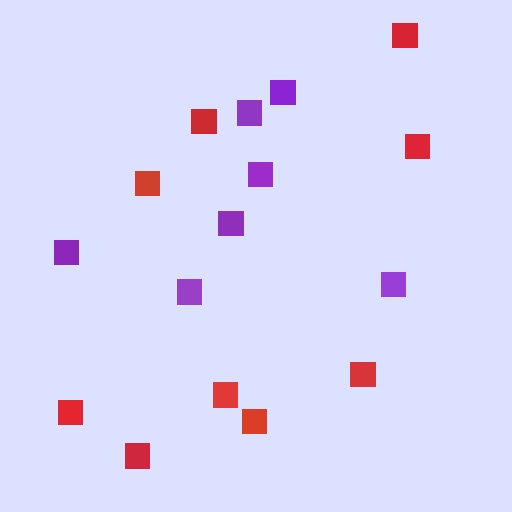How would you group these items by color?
There are 2 groups: one group of purple squares (7) and one group of red squares (9).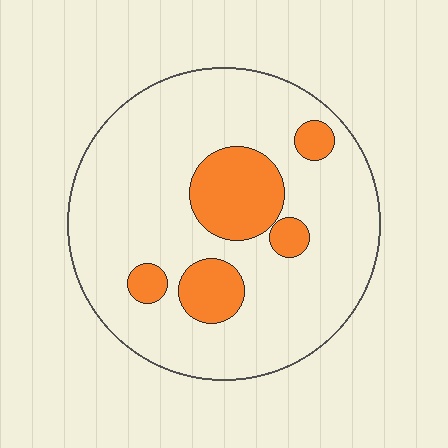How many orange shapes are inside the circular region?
5.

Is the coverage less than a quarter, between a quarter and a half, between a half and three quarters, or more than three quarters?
Less than a quarter.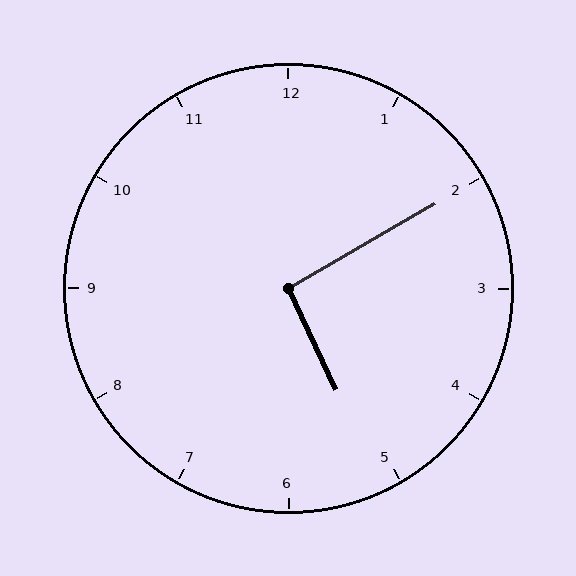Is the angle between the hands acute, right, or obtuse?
It is right.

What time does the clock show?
5:10.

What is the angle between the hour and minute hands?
Approximately 95 degrees.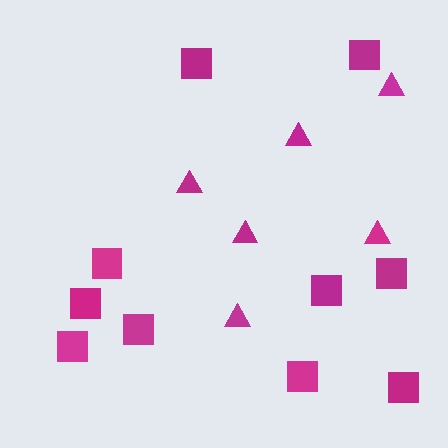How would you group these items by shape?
There are 2 groups: one group of squares (10) and one group of triangles (6).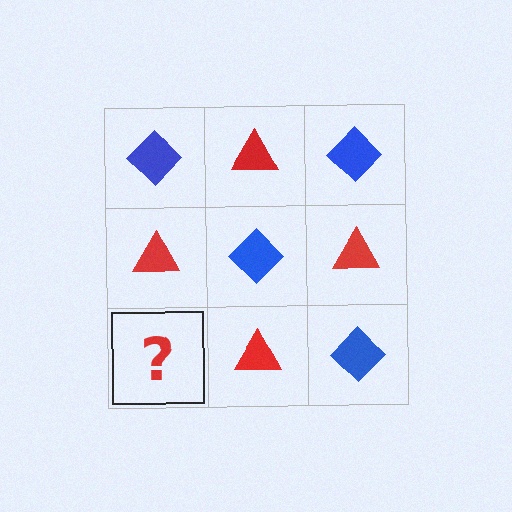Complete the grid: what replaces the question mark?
The question mark should be replaced with a blue diamond.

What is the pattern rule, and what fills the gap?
The rule is that it alternates blue diamond and red triangle in a checkerboard pattern. The gap should be filled with a blue diamond.